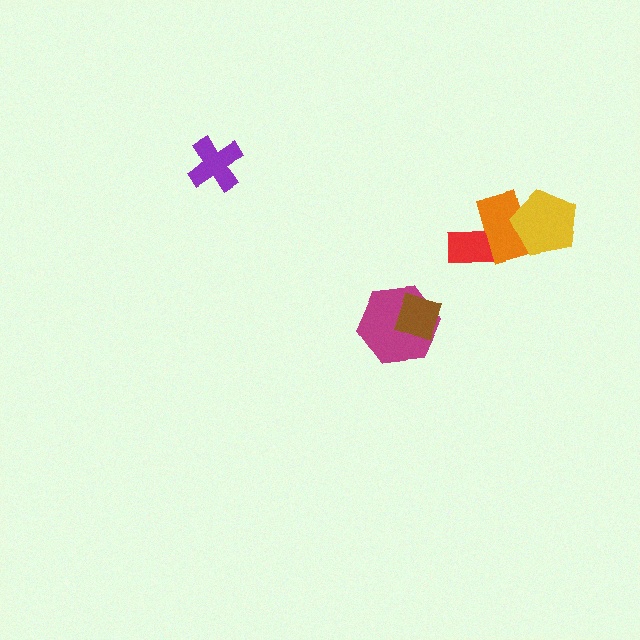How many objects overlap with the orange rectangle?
2 objects overlap with the orange rectangle.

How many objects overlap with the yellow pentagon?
1 object overlaps with the yellow pentagon.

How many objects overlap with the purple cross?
0 objects overlap with the purple cross.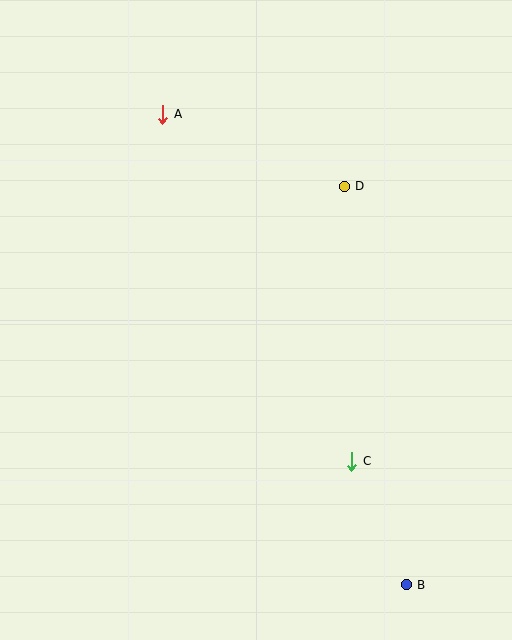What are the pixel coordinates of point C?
Point C is at (352, 461).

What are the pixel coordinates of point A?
Point A is at (163, 114).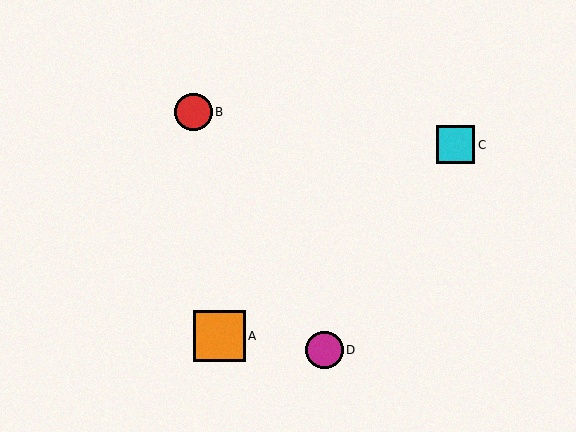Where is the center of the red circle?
The center of the red circle is at (193, 112).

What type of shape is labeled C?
Shape C is a cyan square.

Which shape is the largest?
The orange square (labeled A) is the largest.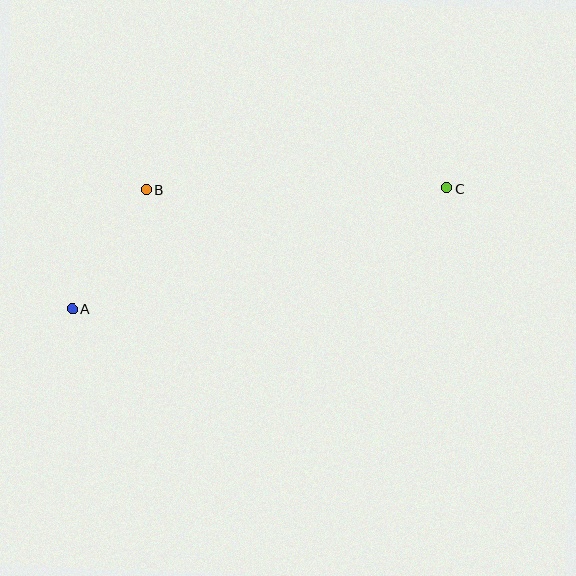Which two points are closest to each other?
Points A and B are closest to each other.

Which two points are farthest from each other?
Points A and C are farthest from each other.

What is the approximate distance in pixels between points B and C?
The distance between B and C is approximately 300 pixels.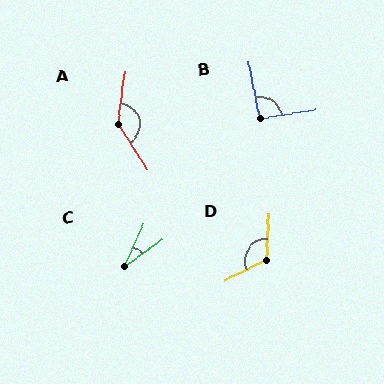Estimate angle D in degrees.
Approximately 119 degrees.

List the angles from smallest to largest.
C (30°), B (92°), D (119°), A (140°).